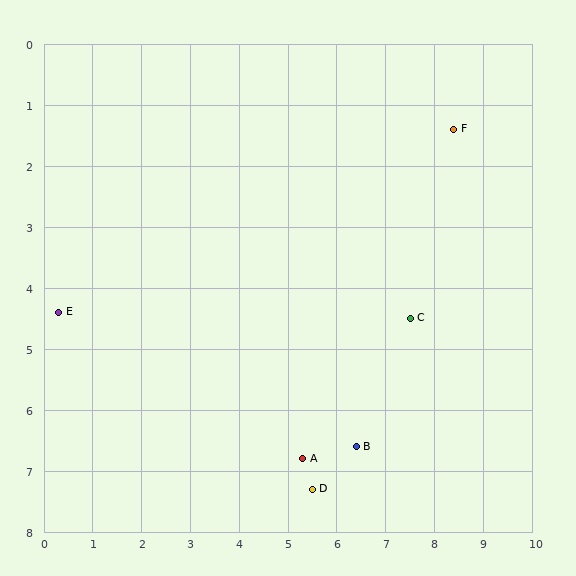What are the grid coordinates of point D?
Point D is at approximately (5.5, 7.3).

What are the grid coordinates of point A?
Point A is at approximately (5.3, 6.8).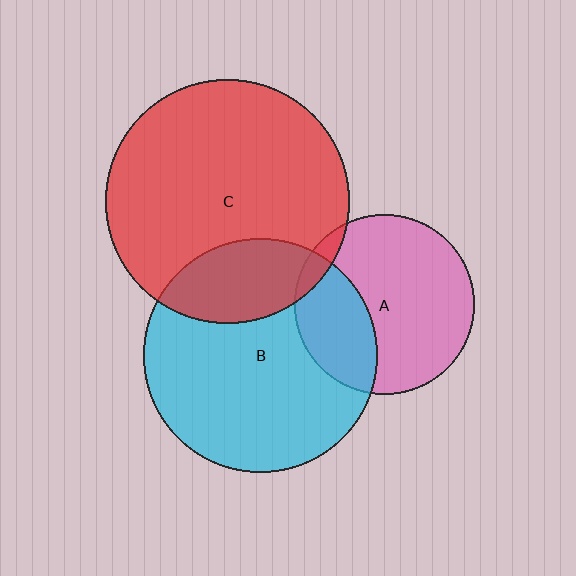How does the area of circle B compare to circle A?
Approximately 1.7 times.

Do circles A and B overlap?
Yes.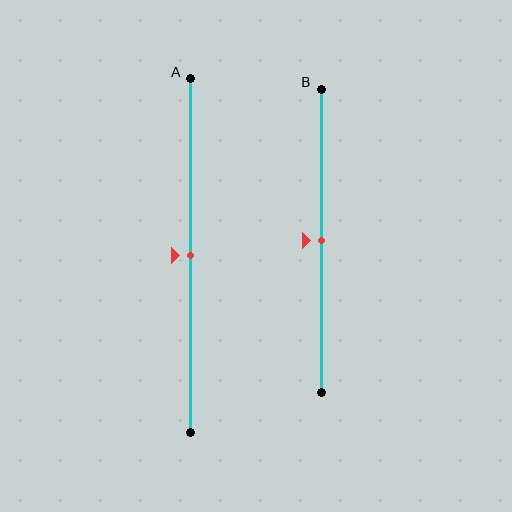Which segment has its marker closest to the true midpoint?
Segment A has its marker closest to the true midpoint.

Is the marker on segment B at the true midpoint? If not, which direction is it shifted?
Yes, the marker on segment B is at the true midpoint.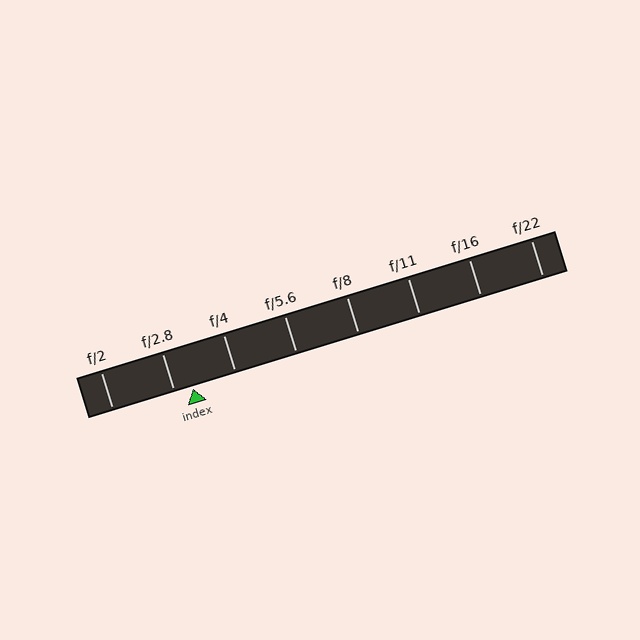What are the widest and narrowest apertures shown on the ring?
The widest aperture shown is f/2 and the narrowest is f/22.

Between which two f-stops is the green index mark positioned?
The index mark is between f/2.8 and f/4.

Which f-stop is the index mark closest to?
The index mark is closest to f/2.8.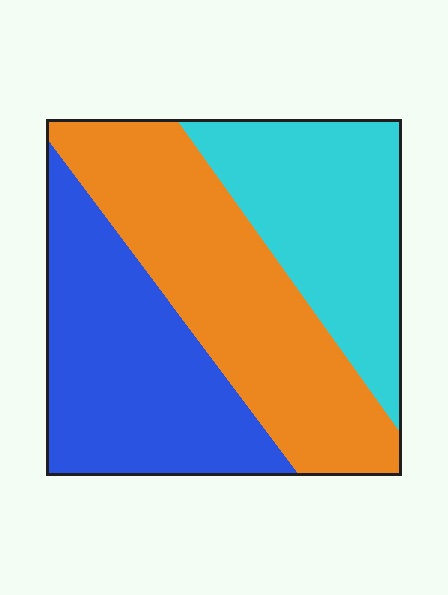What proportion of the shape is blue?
Blue covers around 35% of the shape.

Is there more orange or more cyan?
Orange.